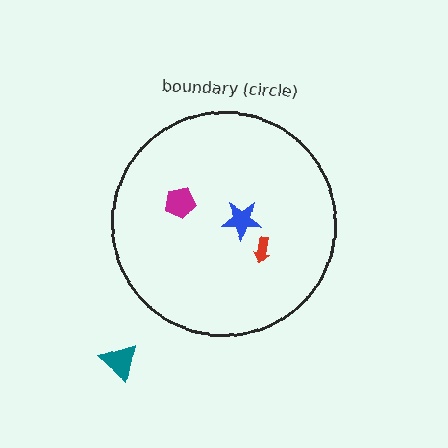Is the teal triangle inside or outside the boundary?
Outside.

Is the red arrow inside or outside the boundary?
Inside.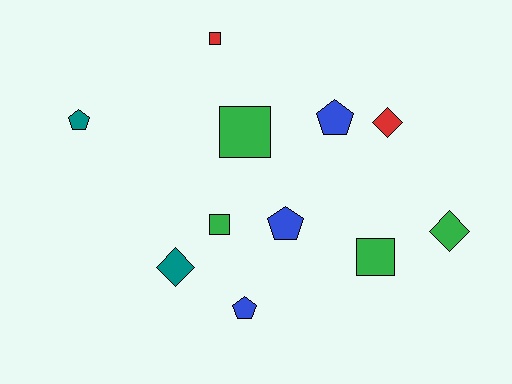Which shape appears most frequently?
Pentagon, with 4 objects.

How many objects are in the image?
There are 11 objects.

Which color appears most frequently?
Green, with 4 objects.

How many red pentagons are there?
There are no red pentagons.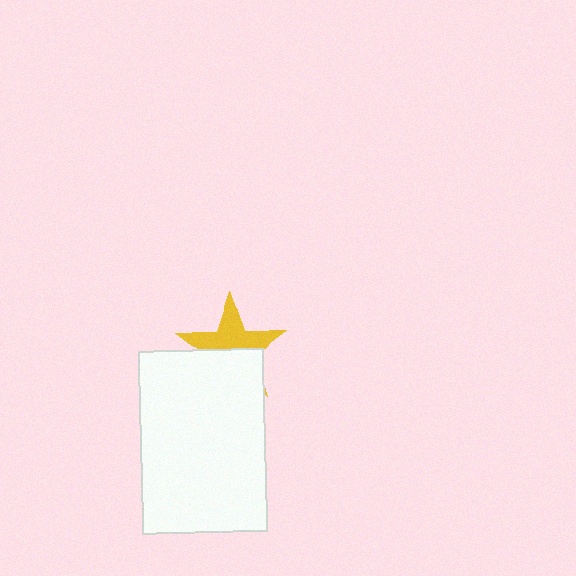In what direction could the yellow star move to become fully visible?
The yellow star could move up. That would shift it out from behind the white rectangle entirely.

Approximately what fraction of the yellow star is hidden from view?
Roughly 47% of the yellow star is hidden behind the white rectangle.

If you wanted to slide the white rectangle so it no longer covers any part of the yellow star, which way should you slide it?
Slide it down — that is the most direct way to separate the two shapes.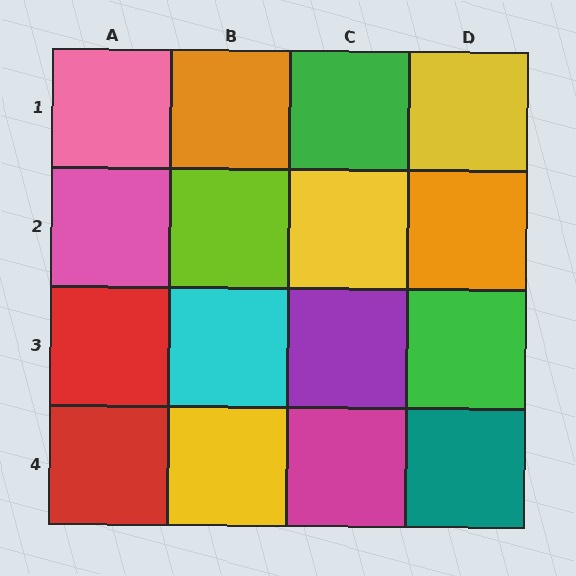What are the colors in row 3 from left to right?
Red, cyan, purple, green.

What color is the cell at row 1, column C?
Green.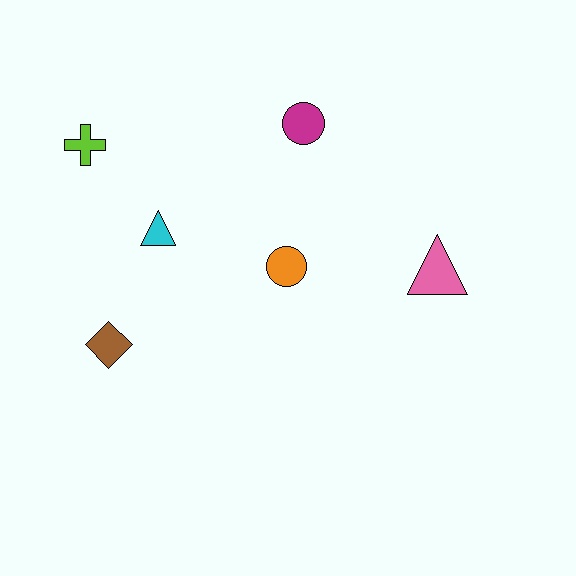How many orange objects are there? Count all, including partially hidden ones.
There is 1 orange object.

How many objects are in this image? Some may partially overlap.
There are 6 objects.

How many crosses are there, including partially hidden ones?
There is 1 cross.